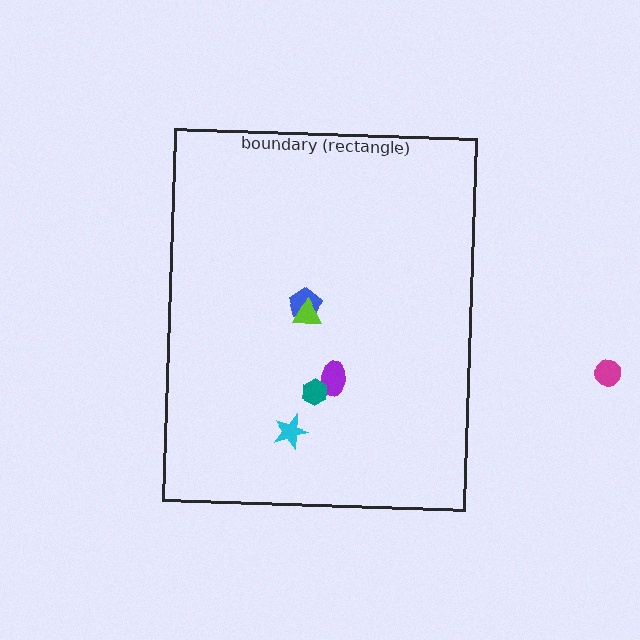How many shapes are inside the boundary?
5 inside, 1 outside.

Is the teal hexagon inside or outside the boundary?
Inside.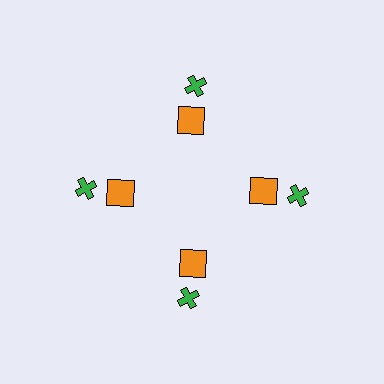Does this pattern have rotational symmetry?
Yes, this pattern has 4-fold rotational symmetry. It looks the same after rotating 90 degrees around the center.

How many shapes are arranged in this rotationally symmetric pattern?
There are 8 shapes, arranged in 4 groups of 2.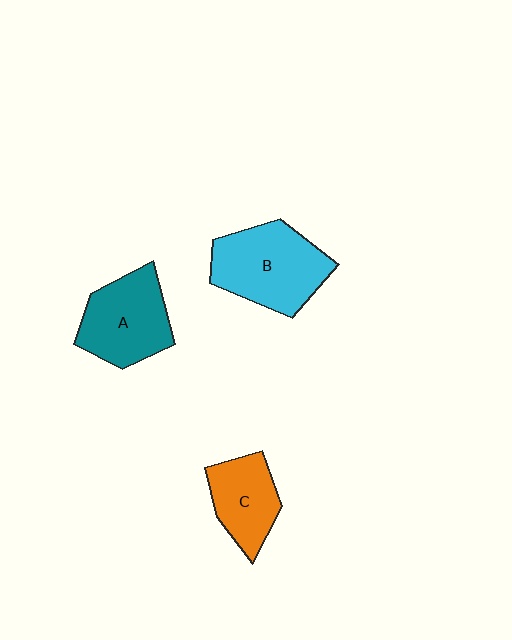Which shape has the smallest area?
Shape C (orange).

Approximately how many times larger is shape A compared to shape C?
Approximately 1.3 times.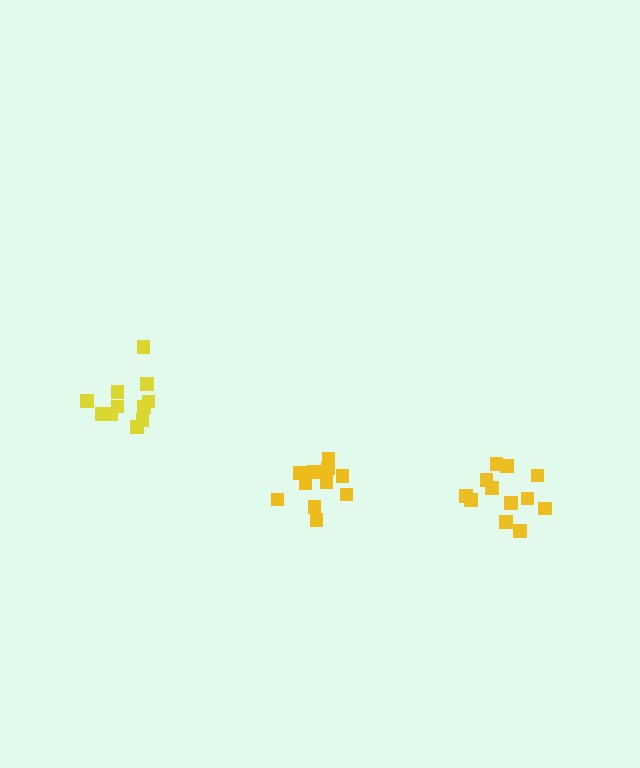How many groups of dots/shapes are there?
There are 3 groups.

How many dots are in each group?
Group 1: 11 dots, Group 2: 11 dots, Group 3: 12 dots (34 total).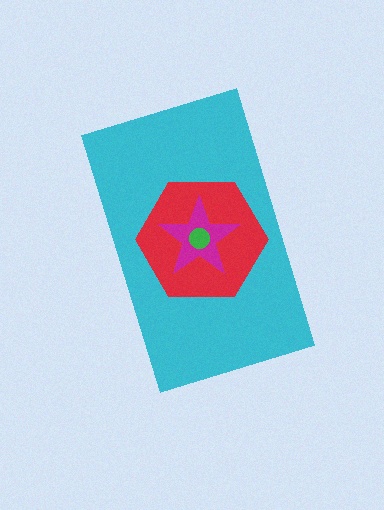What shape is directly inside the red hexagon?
The magenta star.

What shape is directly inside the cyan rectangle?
The red hexagon.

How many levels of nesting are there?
4.